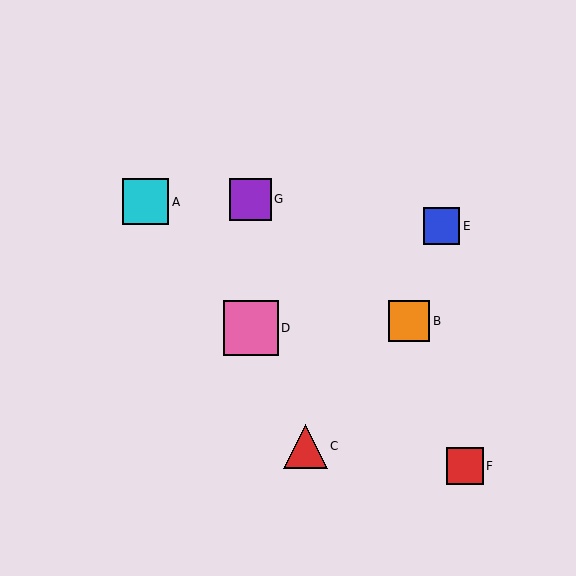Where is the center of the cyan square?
The center of the cyan square is at (146, 202).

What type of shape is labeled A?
Shape A is a cyan square.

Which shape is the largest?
The pink square (labeled D) is the largest.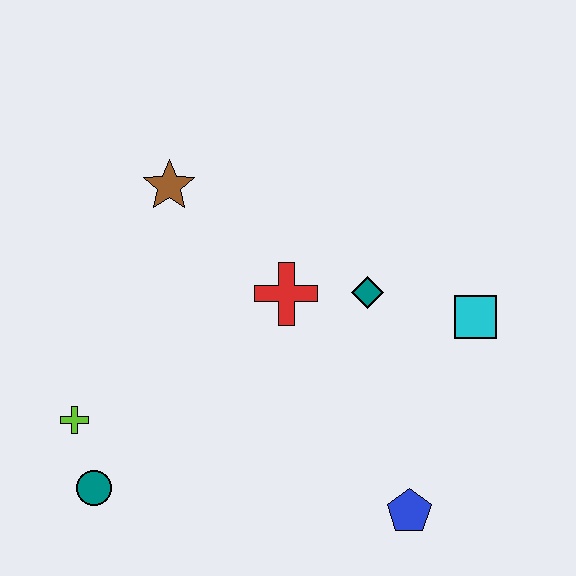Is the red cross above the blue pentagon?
Yes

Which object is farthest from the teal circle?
The cyan square is farthest from the teal circle.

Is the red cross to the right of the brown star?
Yes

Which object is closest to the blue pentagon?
The cyan square is closest to the blue pentagon.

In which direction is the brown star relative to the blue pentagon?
The brown star is above the blue pentagon.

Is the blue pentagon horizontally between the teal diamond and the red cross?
No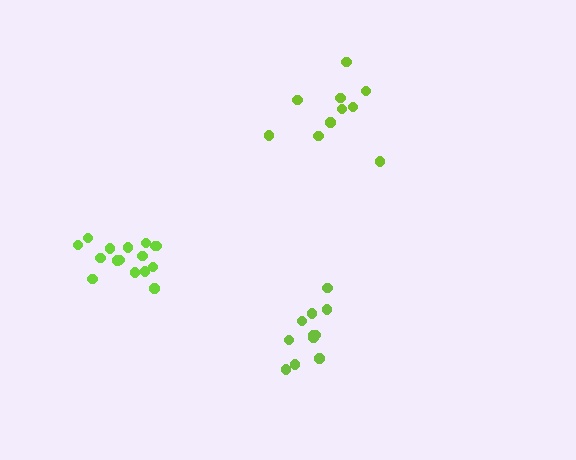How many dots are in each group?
Group 1: 16 dots, Group 2: 11 dots, Group 3: 10 dots (37 total).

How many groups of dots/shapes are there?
There are 3 groups.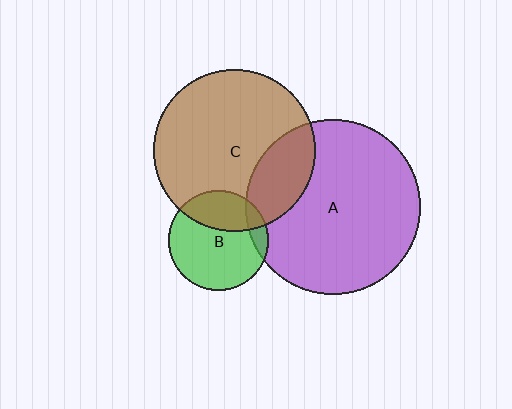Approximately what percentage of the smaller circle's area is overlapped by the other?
Approximately 25%.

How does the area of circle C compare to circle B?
Approximately 2.6 times.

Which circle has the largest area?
Circle A (purple).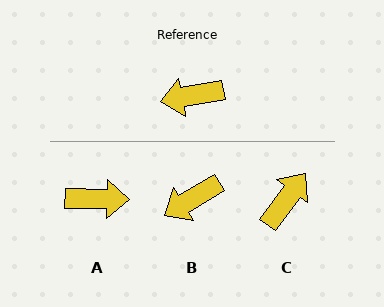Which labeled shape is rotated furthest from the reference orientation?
A, about 169 degrees away.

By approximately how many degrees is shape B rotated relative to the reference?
Approximately 20 degrees counter-clockwise.